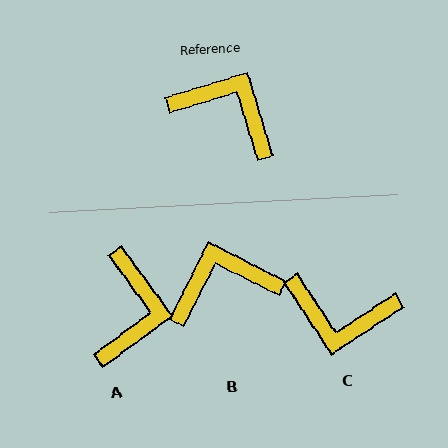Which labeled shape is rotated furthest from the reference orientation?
C, about 163 degrees away.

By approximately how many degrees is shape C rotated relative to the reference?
Approximately 163 degrees clockwise.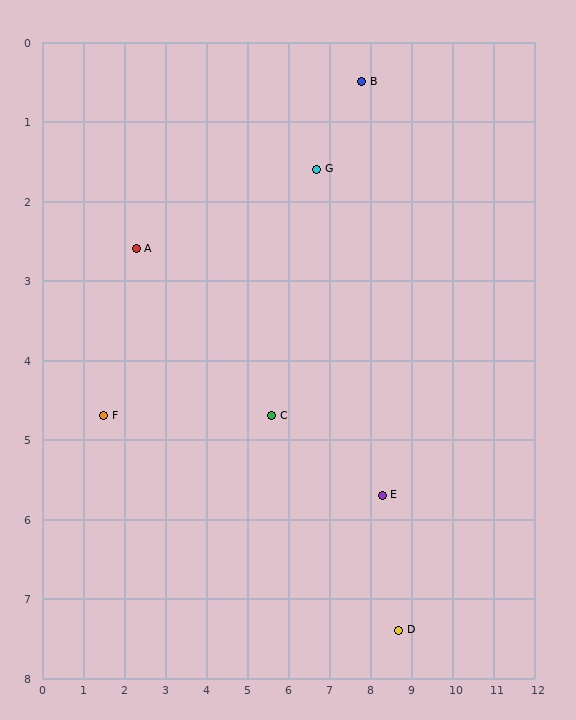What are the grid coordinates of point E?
Point E is at approximately (8.3, 5.7).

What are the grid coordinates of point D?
Point D is at approximately (8.7, 7.4).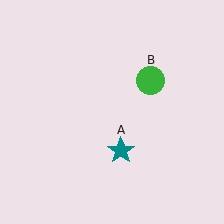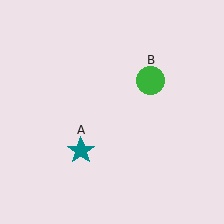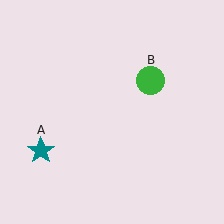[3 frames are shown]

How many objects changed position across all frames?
1 object changed position: teal star (object A).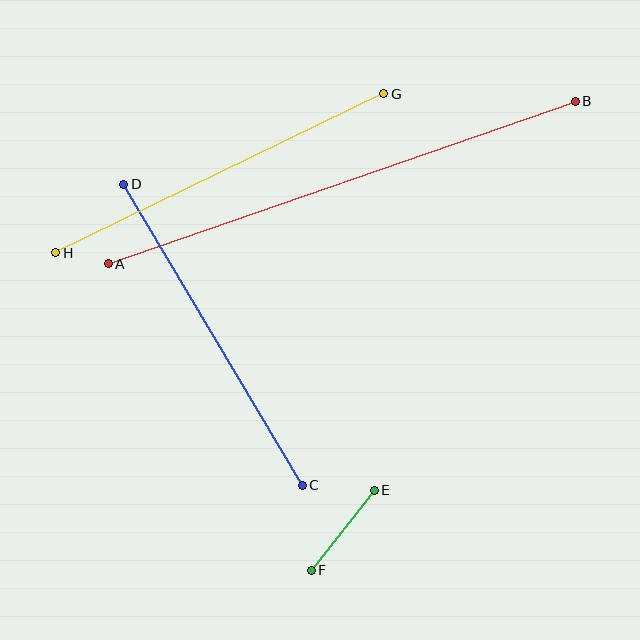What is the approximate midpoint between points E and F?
The midpoint is at approximately (343, 530) pixels.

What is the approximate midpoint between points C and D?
The midpoint is at approximately (213, 335) pixels.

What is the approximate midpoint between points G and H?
The midpoint is at approximately (220, 173) pixels.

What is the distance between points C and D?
The distance is approximately 350 pixels.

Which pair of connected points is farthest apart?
Points A and B are farthest apart.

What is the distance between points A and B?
The distance is approximately 495 pixels.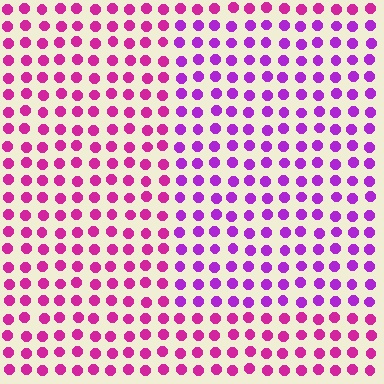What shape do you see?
I see a rectangle.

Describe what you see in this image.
The image is filled with small magenta elements in a uniform arrangement. A rectangle-shaped region is visible where the elements are tinted to a slightly different hue, forming a subtle color boundary.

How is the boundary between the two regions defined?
The boundary is defined purely by a slight shift in hue (about 30 degrees). Spacing, size, and orientation are identical on both sides.